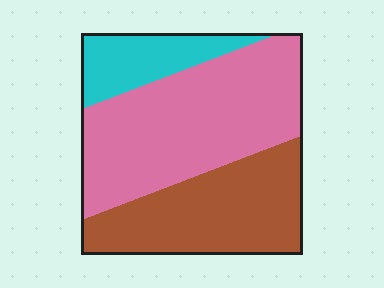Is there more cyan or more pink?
Pink.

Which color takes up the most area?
Pink, at roughly 50%.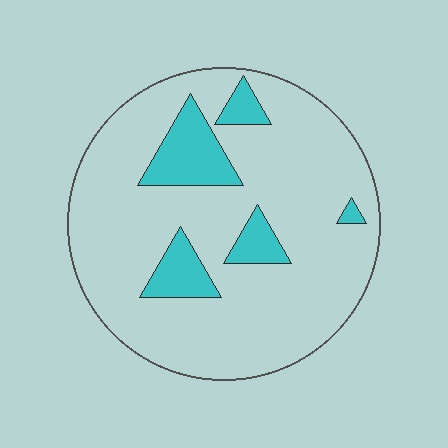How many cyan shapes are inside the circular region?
5.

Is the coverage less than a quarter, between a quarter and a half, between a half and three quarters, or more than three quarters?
Less than a quarter.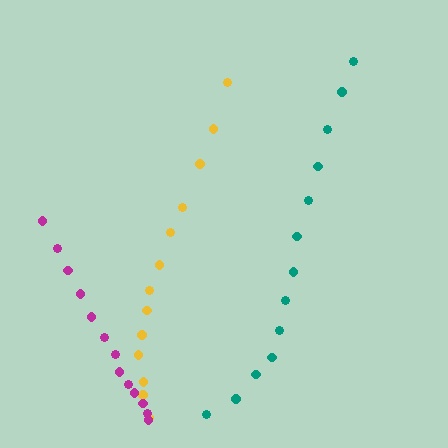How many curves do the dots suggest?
There are 3 distinct paths.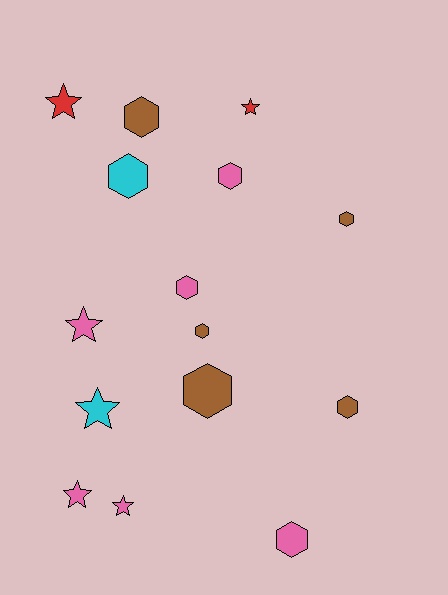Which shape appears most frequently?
Hexagon, with 9 objects.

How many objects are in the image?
There are 15 objects.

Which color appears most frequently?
Pink, with 6 objects.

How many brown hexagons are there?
There are 5 brown hexagons.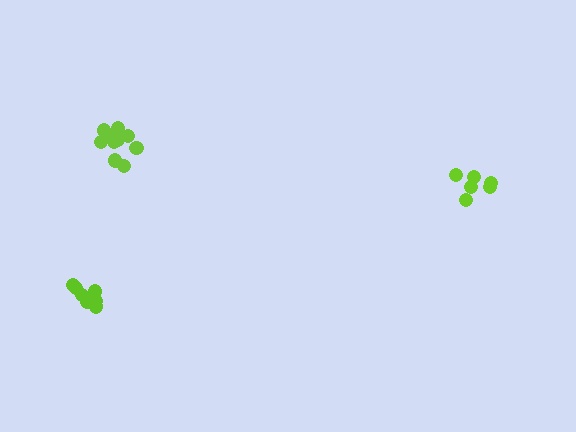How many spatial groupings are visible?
There are 3 spatial groupings.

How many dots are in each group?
Group 1: 6 dots, Group 2: 8 dots, Group 3: 10 dots (24 total).